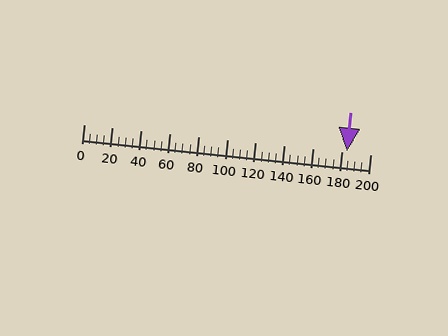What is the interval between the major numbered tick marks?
The major tick marks are spaced 20 units apart.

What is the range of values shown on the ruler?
The ruler shows values from 0 to 200.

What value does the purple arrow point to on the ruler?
The purple arrow points to approximately 184.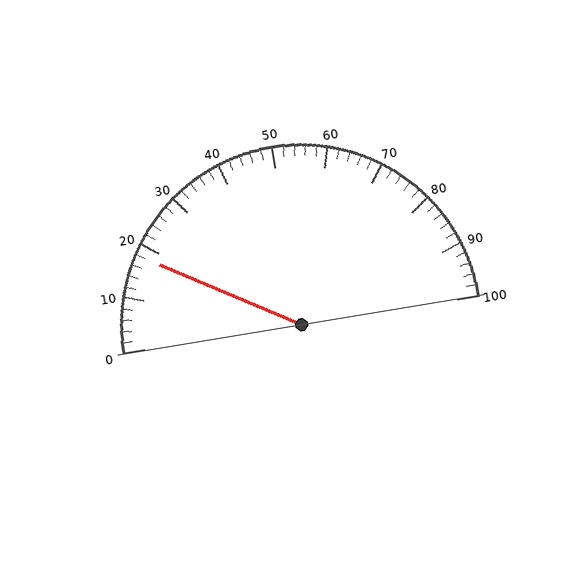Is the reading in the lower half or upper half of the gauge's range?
The reading is in the lower half of the range (0 to 100).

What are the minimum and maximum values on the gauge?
The gauge ranges from 0 to 100.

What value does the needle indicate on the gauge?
The needle indicates approximately 18.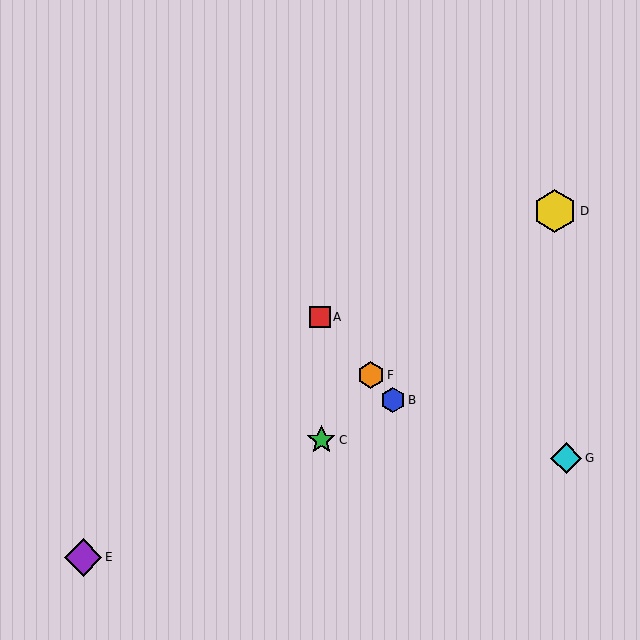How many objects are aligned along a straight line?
3 objects (A, B, F) are aligned along a straight line.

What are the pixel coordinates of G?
Object G is at (566, 458).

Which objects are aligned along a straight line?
Objects A, B, F are aligned along a straight line.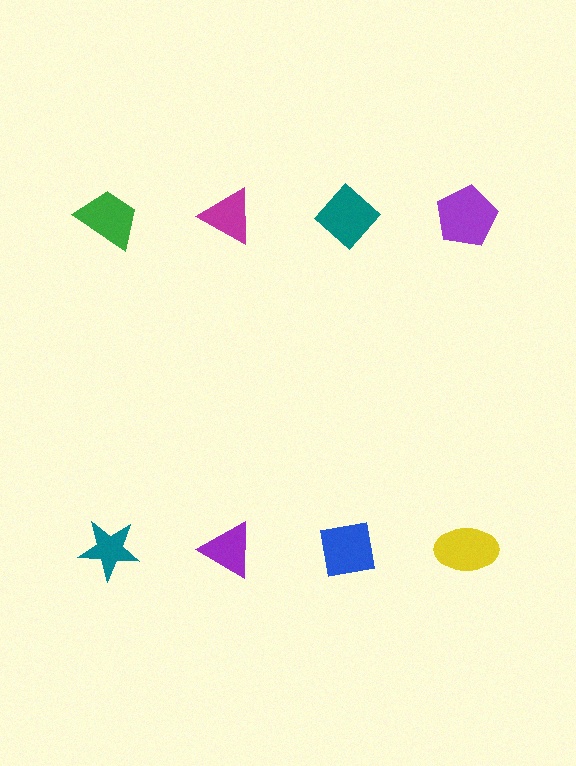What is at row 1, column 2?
A magenta triangle.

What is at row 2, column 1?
A teal star.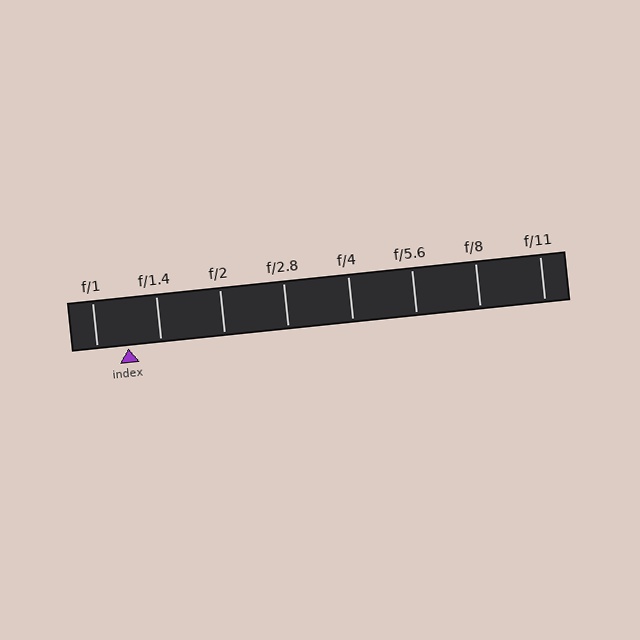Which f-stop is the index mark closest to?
The index mark is closest to f/1.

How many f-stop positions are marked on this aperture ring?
There are 8 f-stop positions marked.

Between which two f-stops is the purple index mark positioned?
The index mark is between f/1 and f/1.4.